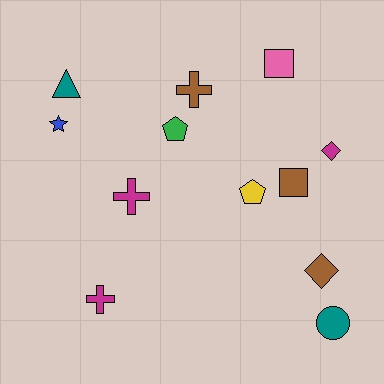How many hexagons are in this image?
There are no hexagons.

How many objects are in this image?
There are 12 objects.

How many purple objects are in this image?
There are no purple objects.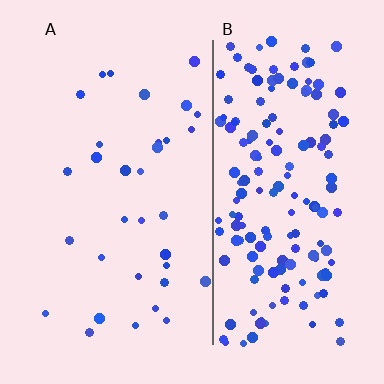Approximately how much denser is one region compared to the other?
Approximately 5.0× — region B over region A.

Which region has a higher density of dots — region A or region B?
B (the right).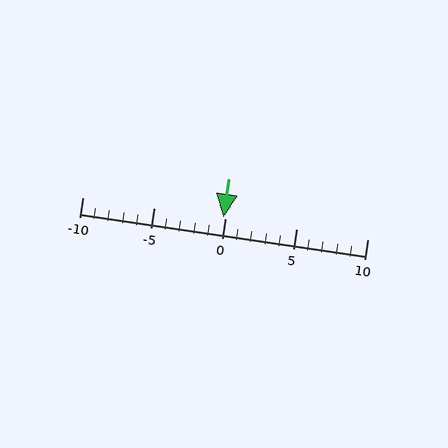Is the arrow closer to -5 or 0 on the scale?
The arrow is closer to 0.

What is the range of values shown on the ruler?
The ruler shows values from -10 to 10.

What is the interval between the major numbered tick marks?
The major tick marks are spaced 5 units apart.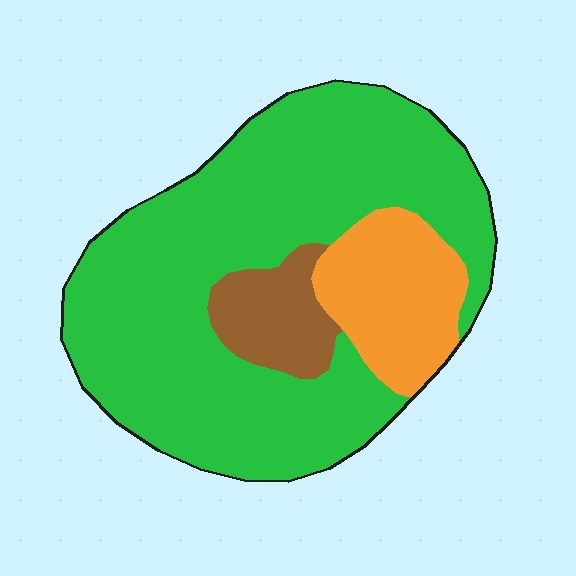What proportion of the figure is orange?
Orange covers about 15% of the figure.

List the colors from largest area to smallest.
From largest to smallest: green, orange, brown.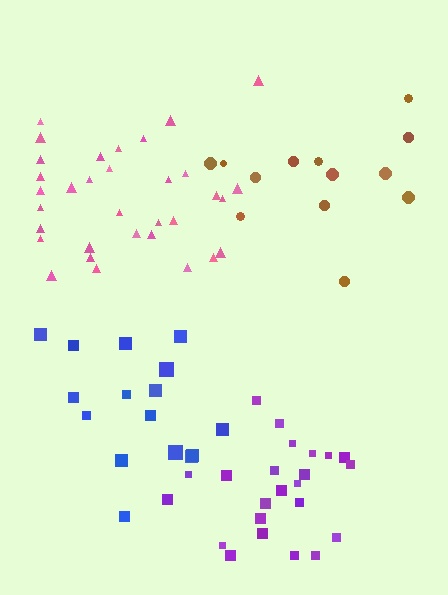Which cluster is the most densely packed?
Pink.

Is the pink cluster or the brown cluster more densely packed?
Pink.